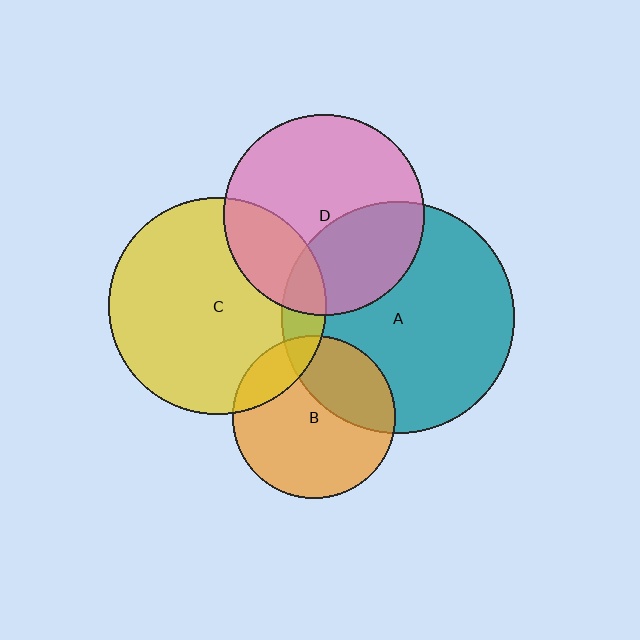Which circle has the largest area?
Circle A (teal).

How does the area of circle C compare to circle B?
Approximately 1.8 times.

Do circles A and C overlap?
Yes.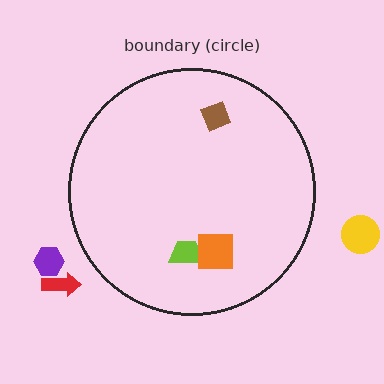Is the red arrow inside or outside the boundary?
Outside.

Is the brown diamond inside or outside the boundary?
Inside.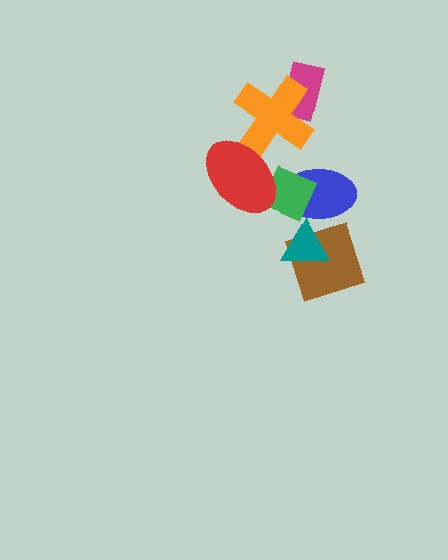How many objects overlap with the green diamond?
2 objects overlap with the green diamond.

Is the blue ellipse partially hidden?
Yes, it is partially covered by another shape.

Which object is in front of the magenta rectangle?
The orange cross is in front of the magenta rectangle.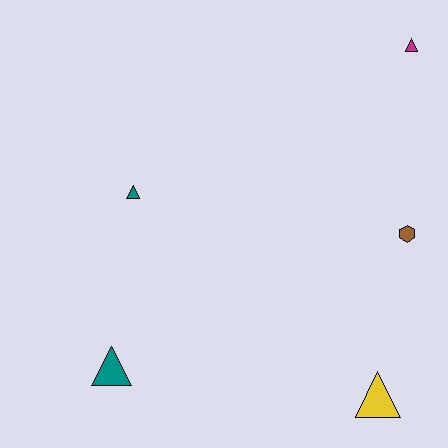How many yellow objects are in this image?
There is 1 yellow object.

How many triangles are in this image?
There are 4 triangles.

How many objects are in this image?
There are 5 objects.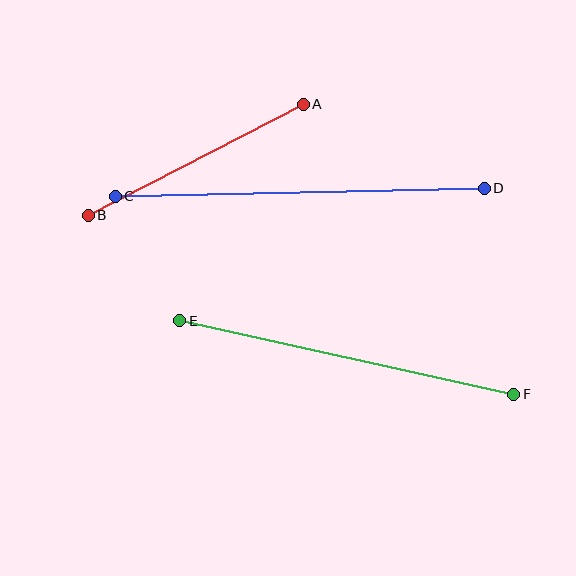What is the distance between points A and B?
The distance is approximately 242 pixels.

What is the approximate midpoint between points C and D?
The midpoint is at approximately (300, 192) pixels.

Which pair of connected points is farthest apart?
Points C and D are farthest apart.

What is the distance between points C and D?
The distance is approximately 369 pixels.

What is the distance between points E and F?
The distance is approximately 342 pixels.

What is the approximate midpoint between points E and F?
The midpoint is at approximately (347, 357) pixels.